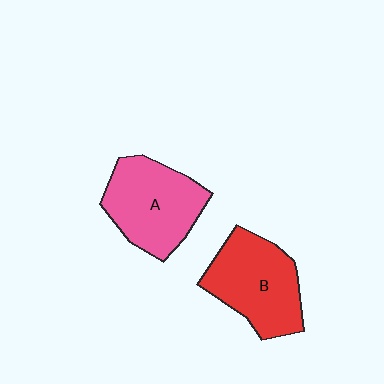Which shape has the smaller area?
Shape B (red).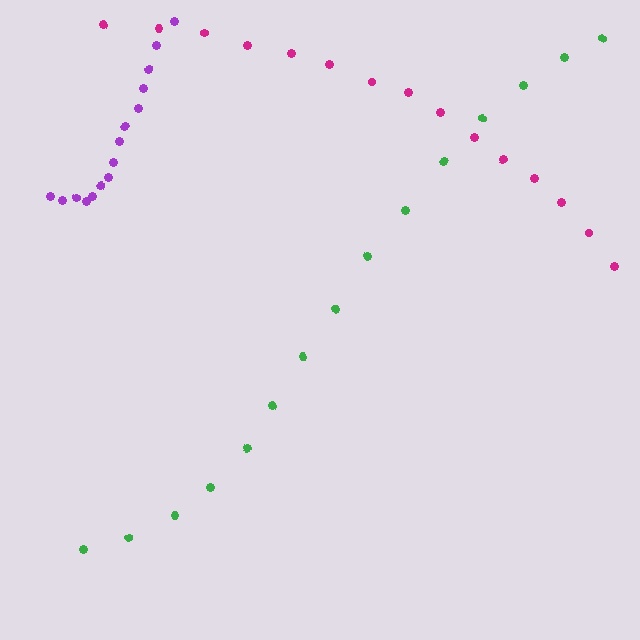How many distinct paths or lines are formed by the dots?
There are 3 distinct paths.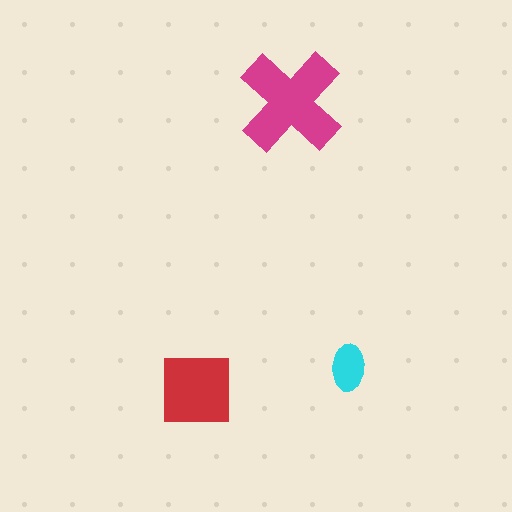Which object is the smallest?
The cyan ellipse.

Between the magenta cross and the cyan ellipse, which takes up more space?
The magenta cross.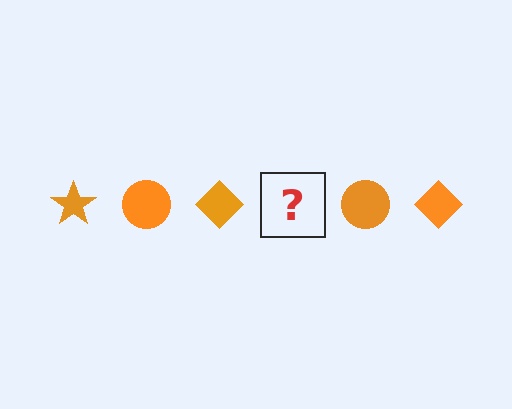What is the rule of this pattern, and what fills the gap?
The rule is that the pattern cycles through star, circle, diamond shapes in orange. The gap should be filled with an orange star.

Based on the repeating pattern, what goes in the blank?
The blank should be an orange star.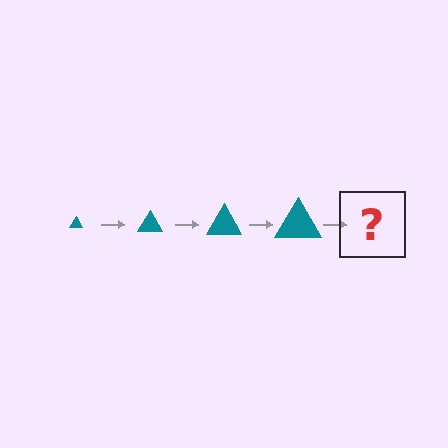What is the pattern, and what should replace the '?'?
The pattern is that the triangle gets progressively larger each step. The '?' should be a teal triangle, larger than the previous one.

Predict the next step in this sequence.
The next step is a teal triangle, larger than the previous one.